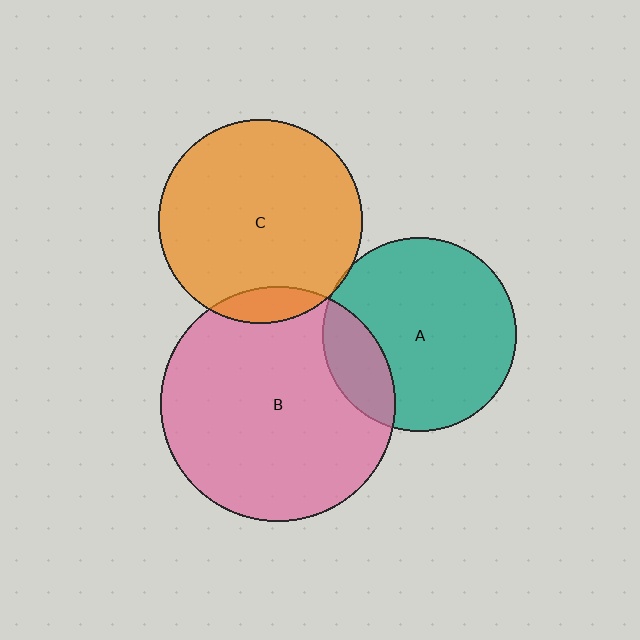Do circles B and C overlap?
Yes.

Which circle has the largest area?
Circle B (pink).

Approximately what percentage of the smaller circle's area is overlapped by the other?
Approximately 10%.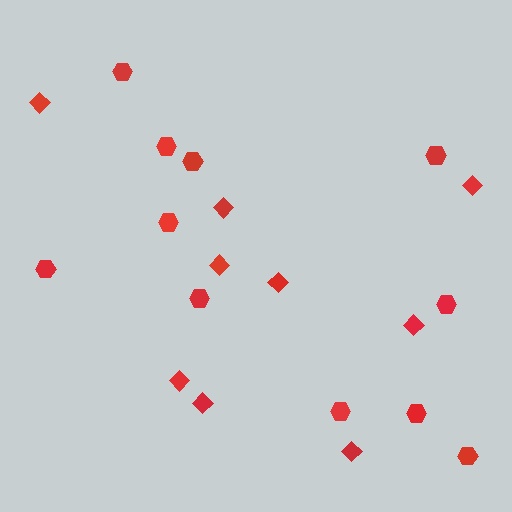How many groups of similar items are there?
There are 2 groups: one group of hexagons (11) and one group of diamonds (9).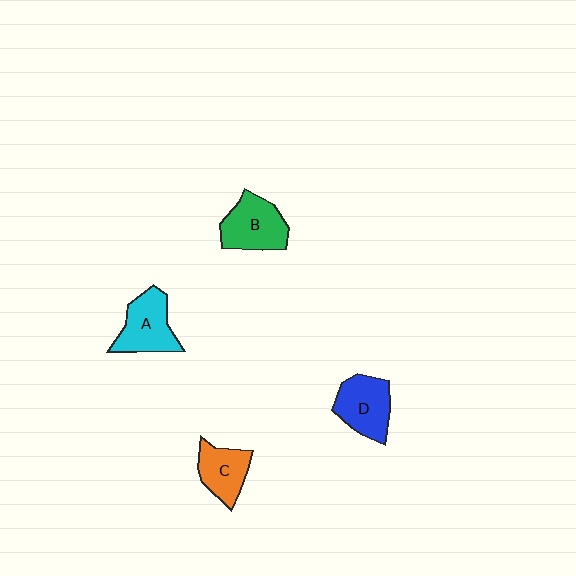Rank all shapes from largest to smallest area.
From largest to smallest: B (green), A (cyan), D (blue), C (orange).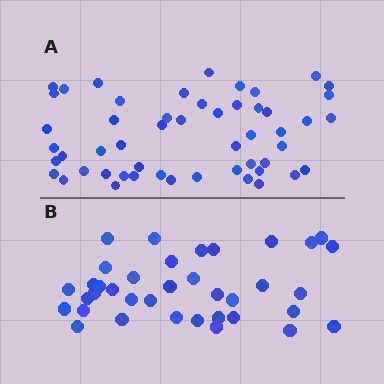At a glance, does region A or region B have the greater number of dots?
Region A (the top region) has more dots.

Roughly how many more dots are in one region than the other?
Region A has approximately 15 more dots than region B.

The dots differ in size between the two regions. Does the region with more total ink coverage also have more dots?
No. Region B has more total ink coverage because its dots are larger, but region A actually contains more individual dots. Total area can be misleading — the number of items is what matters here.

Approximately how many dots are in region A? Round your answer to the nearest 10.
About 50 dots. (The exact count is 52, which rounds to 50.)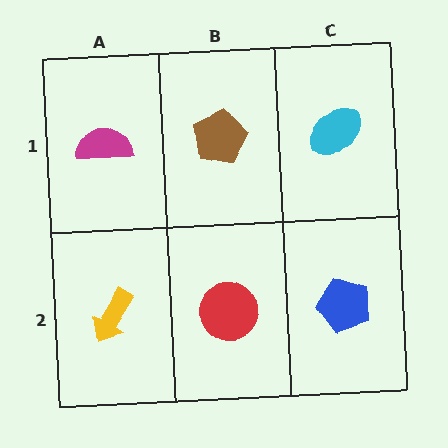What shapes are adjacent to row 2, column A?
A magenta semicircle (row 1, column A), a red circle (row 2, column B).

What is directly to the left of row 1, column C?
A brown pentagon.